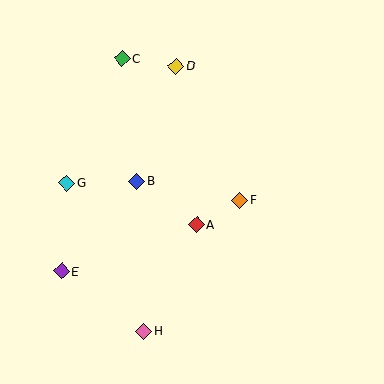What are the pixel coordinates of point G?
Point G is at (67, 183).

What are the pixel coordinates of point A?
Point A is at (196, 225).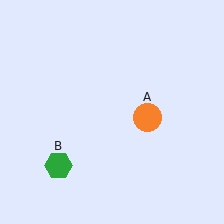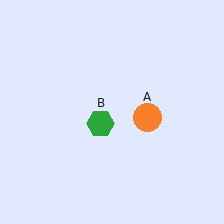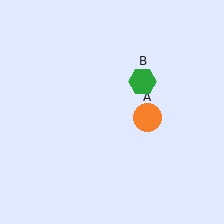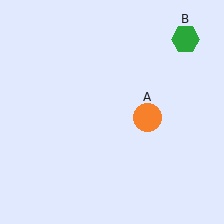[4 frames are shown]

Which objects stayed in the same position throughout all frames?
Orange circle (object A) remained stationary.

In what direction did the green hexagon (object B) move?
The green hexagon (object B) moved up and to the right.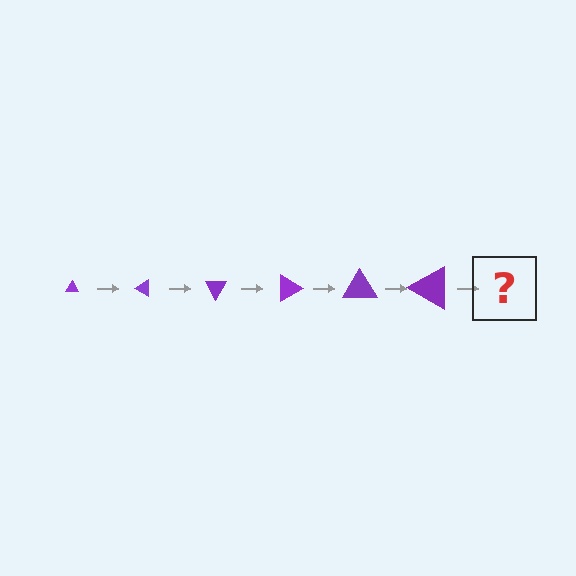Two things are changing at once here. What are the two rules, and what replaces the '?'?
The two rules are that the triangle grows larger each step and it rotates 30 degrees each step. The '?' should be a triangle, larger than the previous one and rotated 180 degrees from the start.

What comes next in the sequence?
The next element should be a triangle, larger than the previous one and rotated 180 degrees from the start.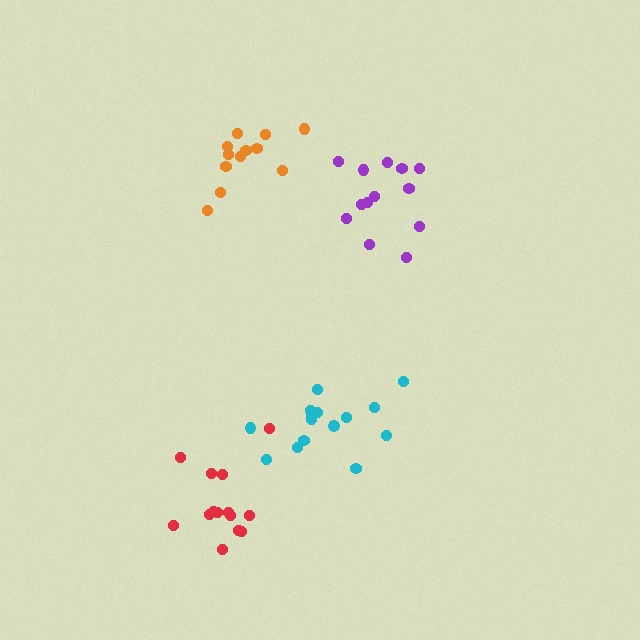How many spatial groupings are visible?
There are 4 spatial groupings.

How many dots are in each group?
Group 1: 12 dots, Group 2: 13 dots, Group 3: 15 dots, Group 4: 14 dots (54 total).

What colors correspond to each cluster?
The clusters are colored: orange, purple, cyan, red.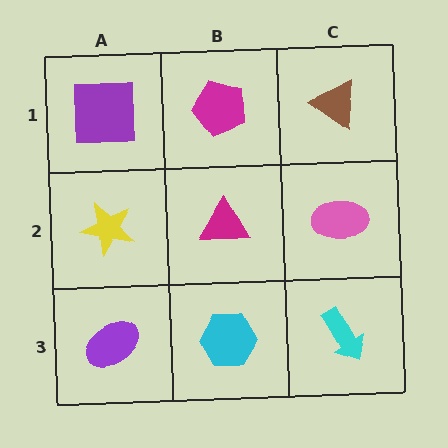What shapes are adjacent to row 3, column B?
A magenta triangle (row 2, column B), a purple ellipse (row 3, column A), a cyan arrow (row 3, column C).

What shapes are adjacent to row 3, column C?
A pink ellipse (row 2, column C), a cyan hexagon (row 3, column B).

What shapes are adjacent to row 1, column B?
A magenta triangle (row 2, column B), a purple square (row 1, column A), a brown triangle (row 1, column C).